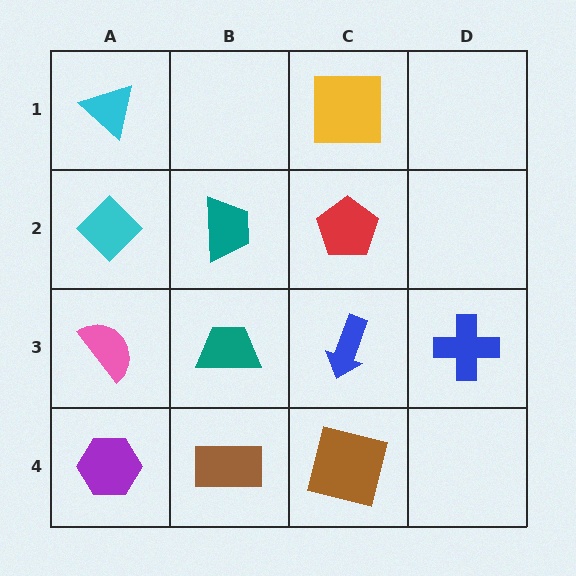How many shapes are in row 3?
4 shapes.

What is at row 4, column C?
A brown square.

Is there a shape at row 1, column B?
No, that cell is empty.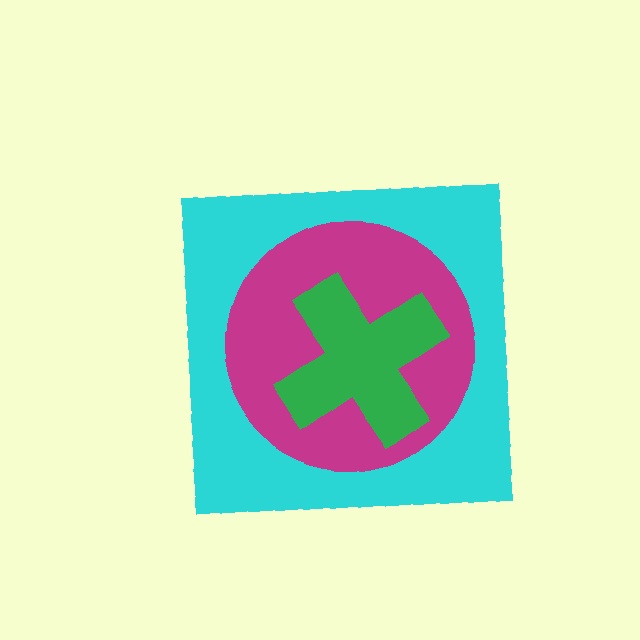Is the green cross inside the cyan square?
Yes.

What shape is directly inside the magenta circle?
The green cross.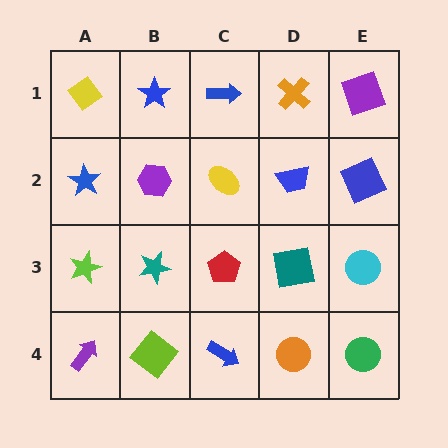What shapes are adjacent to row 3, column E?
A blue square (row 2, column E), a green circle (row 4, column E), a teal square (row 3, column D).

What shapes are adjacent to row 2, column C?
A blue arrow (row 1, column C), a red pentagon (row 3, column C), a purple hexagon (row 2, column B), a blue trapezoid (row 2, column D).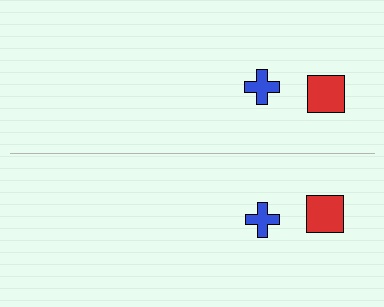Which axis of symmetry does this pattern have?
The pattern has a horizontal axis of symmetry running through the center of the image.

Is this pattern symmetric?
Yes, this pattern has bilateral (reflection) symmetry.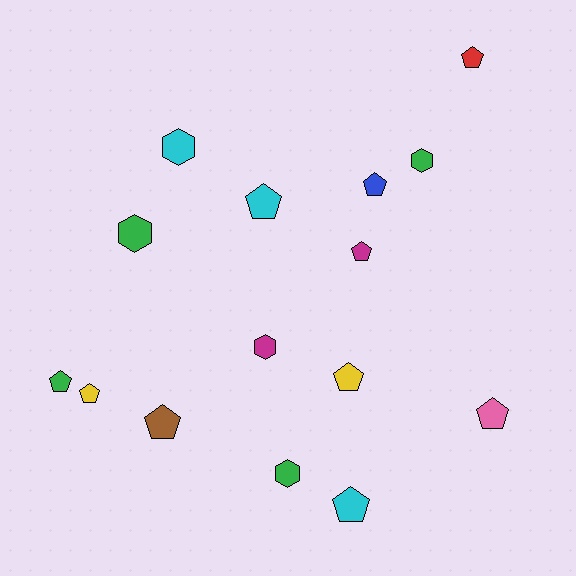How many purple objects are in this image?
There are no purple objects.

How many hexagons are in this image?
There are 5 hexagons.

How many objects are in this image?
There are 15 objects.